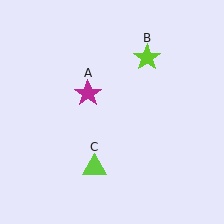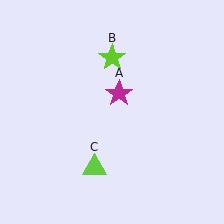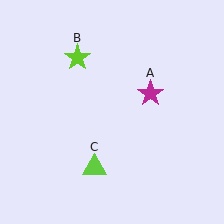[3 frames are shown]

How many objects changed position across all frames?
2 objects changed position: magenta star (object A), lime star (object B).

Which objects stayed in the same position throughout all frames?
Lime triangle (object C) remained stationary.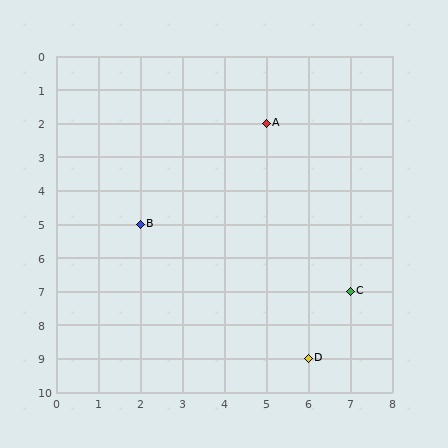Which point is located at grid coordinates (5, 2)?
Point A is at (5, 2).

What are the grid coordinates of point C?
Point C is at grid coordinates (7, 7).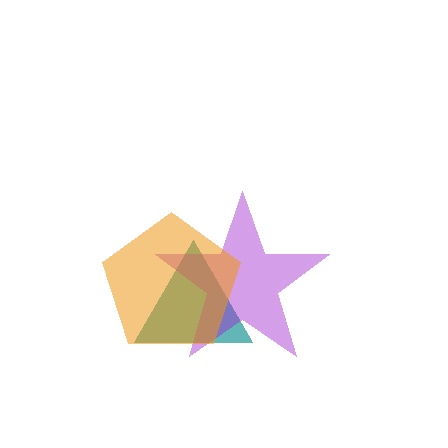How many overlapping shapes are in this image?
There are 3 overlapping shapes in the image.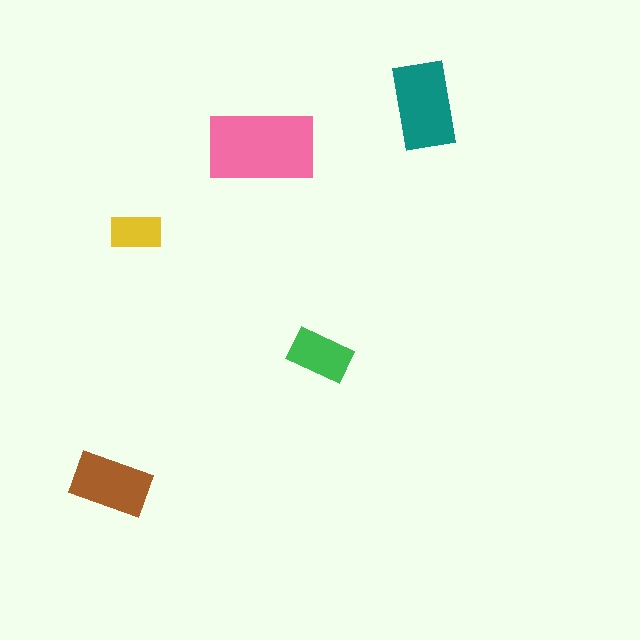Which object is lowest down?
The brown rectangle is bottommost.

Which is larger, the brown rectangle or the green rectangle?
The brown one.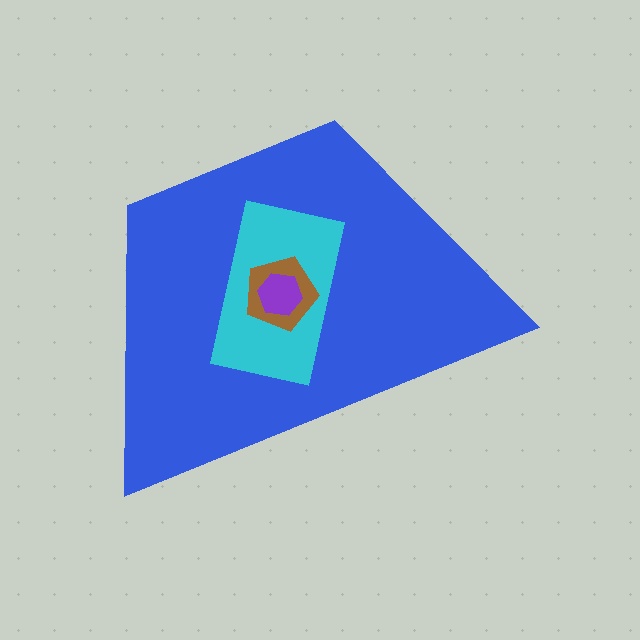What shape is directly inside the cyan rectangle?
The brown pentagon.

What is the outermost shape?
The blue trapezoid.